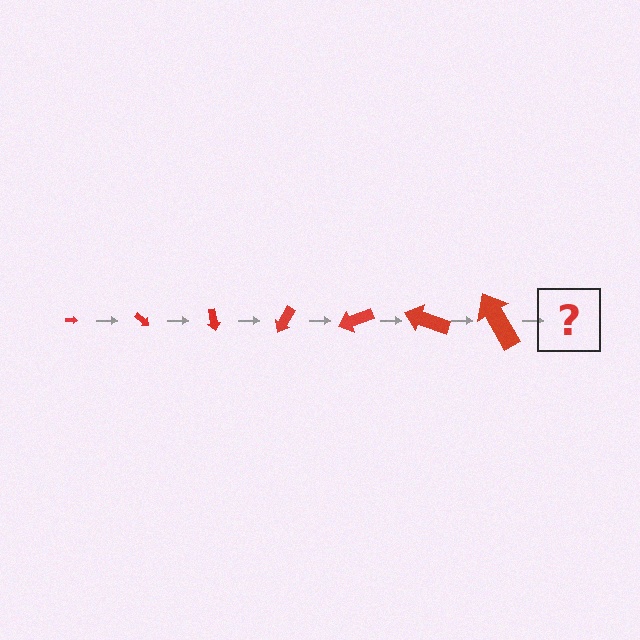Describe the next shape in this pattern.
It should be an arrow, larger than the previous one and rotated 280 degrees from the start.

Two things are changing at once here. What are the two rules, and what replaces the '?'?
The two rules are that the arrow grows larger each step and it rotates 40 degrees each step. The '?' should be an arrow, larger than the previous one and rotated 280 degrees from the start.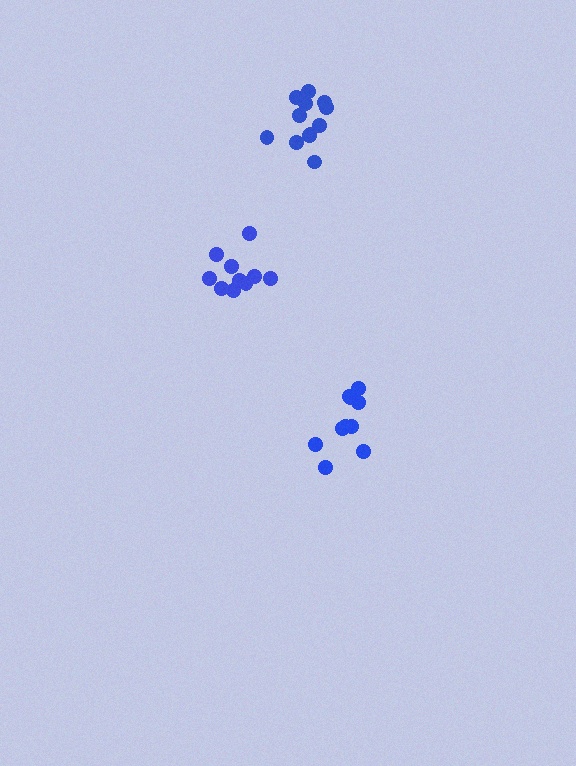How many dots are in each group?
Group 1: 10 dots, Group 2: 12 dots, Group 3: 10 dots (32 total).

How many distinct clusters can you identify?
There are 3 distinct clusters.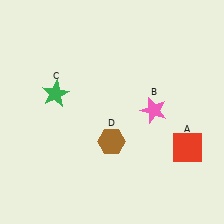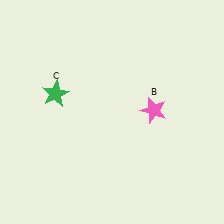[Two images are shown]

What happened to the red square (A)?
The red square (A) was removed in Image 2. It was in the bottom-right area of Image 1.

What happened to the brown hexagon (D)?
The brown hexagon (D) was removed in Image 2. It was in the bottom-left area of Image 1.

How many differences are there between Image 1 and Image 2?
There are 2 differences between the two images.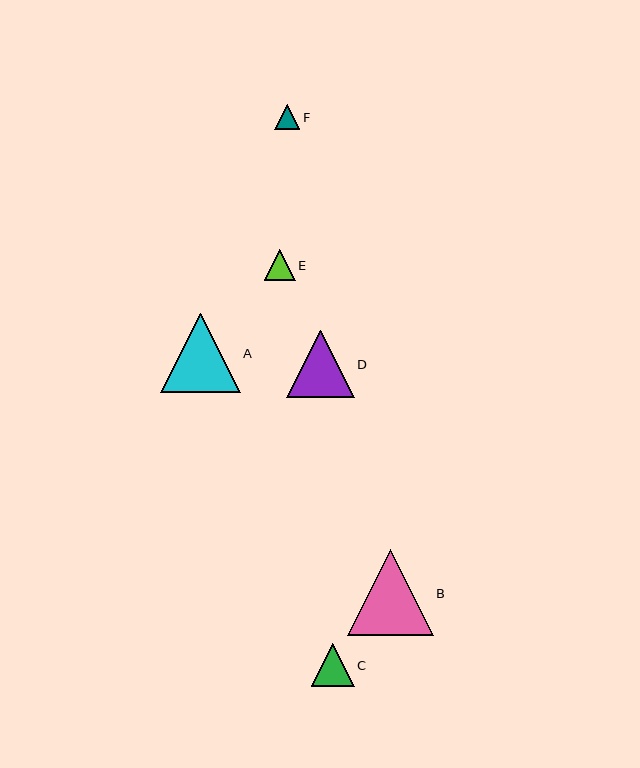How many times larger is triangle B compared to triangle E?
Triangle B is approximately 2.8 times the size of triangle E.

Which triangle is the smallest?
Triangle F is the smallest with a size of approximately 25 pixels.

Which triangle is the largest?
Triangle B is the largest with a size of approximately 85 pixels.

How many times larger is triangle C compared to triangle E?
Triangle C is approximately 1.4 times the size of triangle E.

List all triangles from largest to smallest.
From largest to smallest: B, A, D, C, E, F.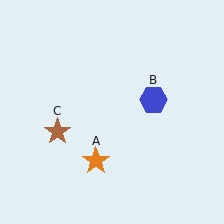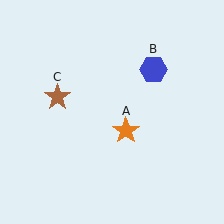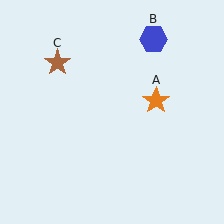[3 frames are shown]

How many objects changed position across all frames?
3 objects changed position: orange star (object A), blue hexagon (object B), brown star (object C).